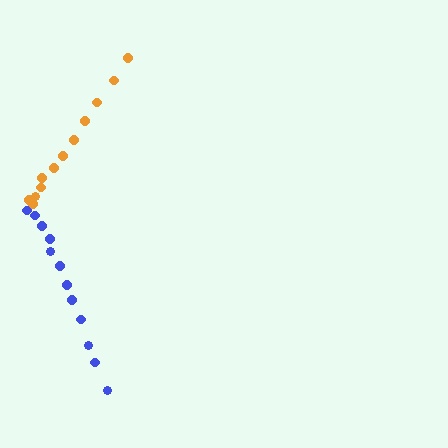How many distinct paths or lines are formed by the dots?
There are 2 distinct paths.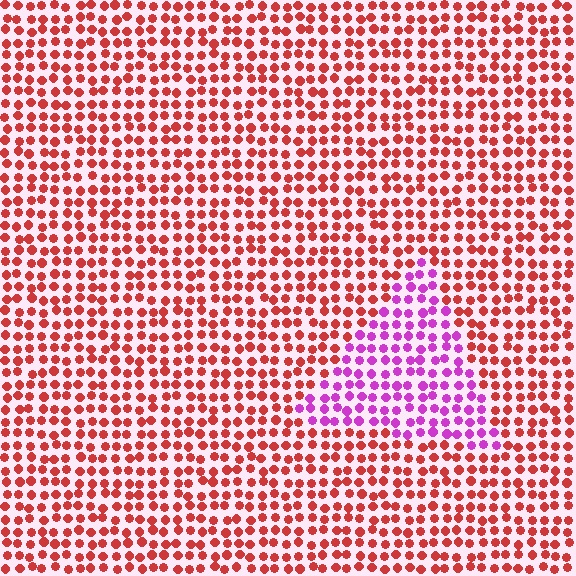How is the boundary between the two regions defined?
The boundary is defined purely by a slight shift in hue (about 59 degrees). Spacing, size, and orientation are identical on both sides.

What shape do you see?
I see a triangle.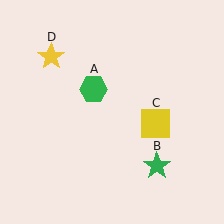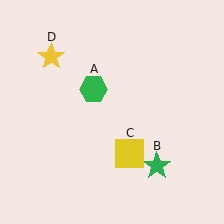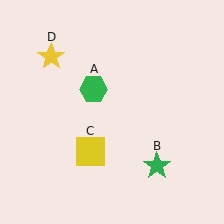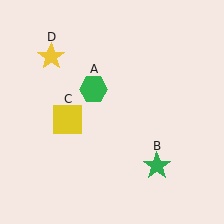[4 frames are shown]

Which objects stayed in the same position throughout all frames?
Green hexagon (object A) and green star (object B) and yellow star (object D) remained stationary.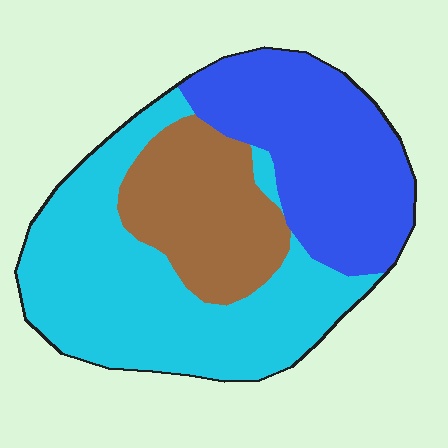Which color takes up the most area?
Cyan, at roughly 45%.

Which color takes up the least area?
Brown, at roughly 20%.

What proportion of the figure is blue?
Blue takes up between a sixth and a third of the figure.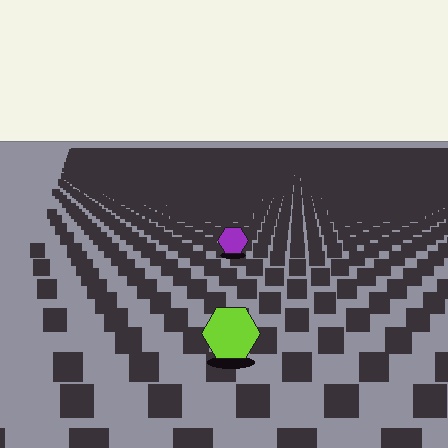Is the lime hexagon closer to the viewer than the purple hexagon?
Yes. The lime hexagon is closer — you can tell from the texture gradient: the ground texture is coarser near it.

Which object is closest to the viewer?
The lime hexagon is closest. The texture marks near it are larger and more spread out.